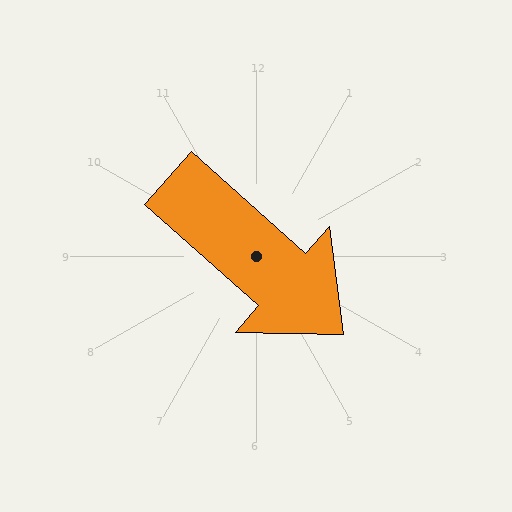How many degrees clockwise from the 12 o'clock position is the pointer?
Approximately 132 degrees.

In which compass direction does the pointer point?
Southeast.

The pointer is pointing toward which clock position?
Roughly 4 o'clock.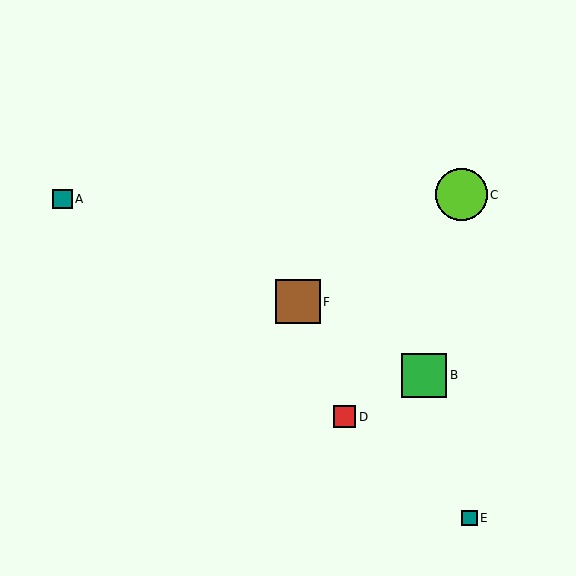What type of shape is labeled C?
Shape C is a lime circle.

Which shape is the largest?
The lime circle (labeled C) is the largest.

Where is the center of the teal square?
The center of the teal square is at (63, 199).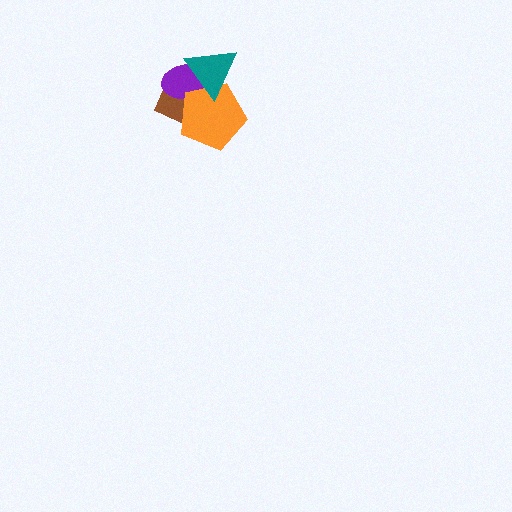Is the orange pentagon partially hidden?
Yes, it is partially covered by another shape.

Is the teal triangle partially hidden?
No, no other shape covers it.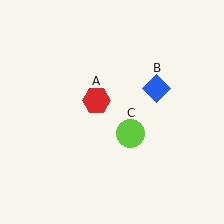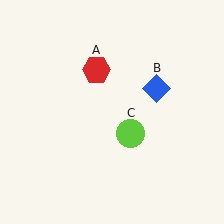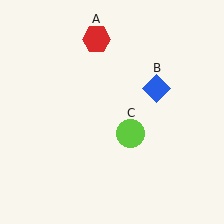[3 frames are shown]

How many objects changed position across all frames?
1 object changed position: red hexagon (object A).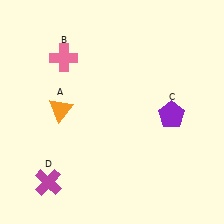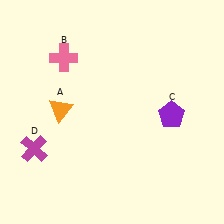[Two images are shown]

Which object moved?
The magenta cross (D) moved up.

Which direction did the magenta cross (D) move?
The magenta cross (D) moved up.